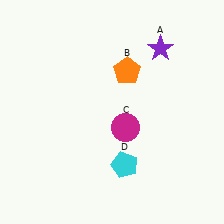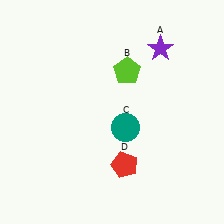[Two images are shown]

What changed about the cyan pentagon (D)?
In Image 1, D is cyan. In Image 2, it changed to red.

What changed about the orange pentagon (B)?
In Image 1, B is orange. In Image 2, it changed to lime.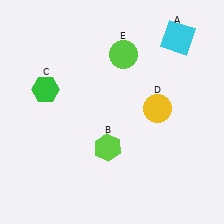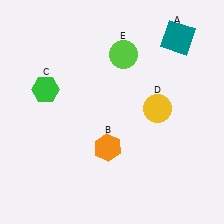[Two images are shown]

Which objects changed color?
A changed from cyan to teal. B changed from lime to orange.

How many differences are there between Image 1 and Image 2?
There are 2 differences between the two images.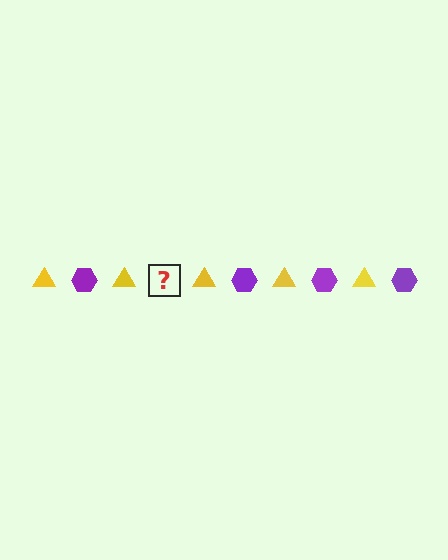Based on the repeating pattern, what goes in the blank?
The blank should be a purple hexagon.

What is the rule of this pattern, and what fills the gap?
The rule is that the pattern alternates between yellow triangle and purple hexagon. The gap should be filled with a purple hexagon.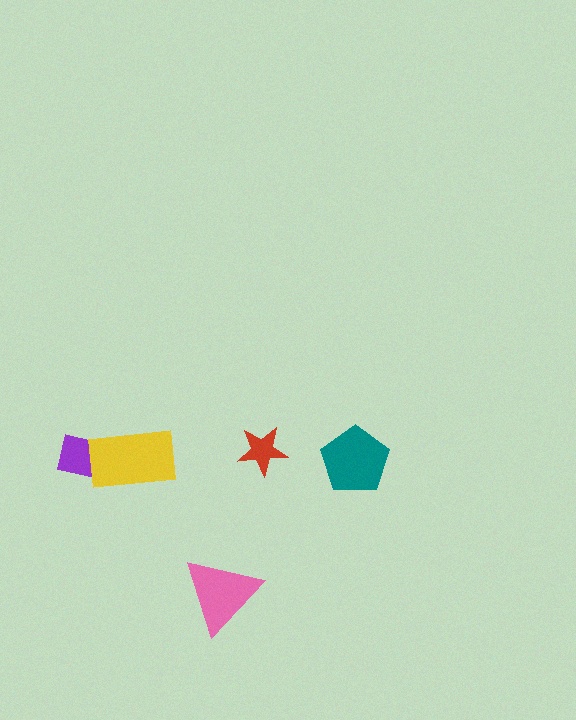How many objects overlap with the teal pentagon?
0 objects overlap with the teal pentagon.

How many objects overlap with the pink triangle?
0 objects overlap with the pink triangle.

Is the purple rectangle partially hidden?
Yes, it is partially covered by another shape.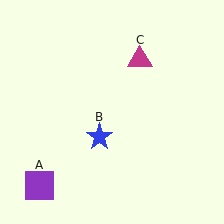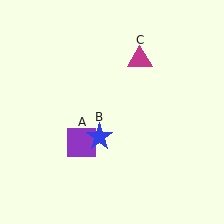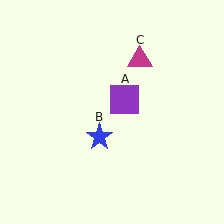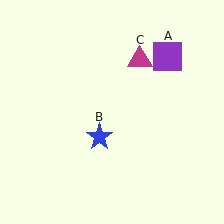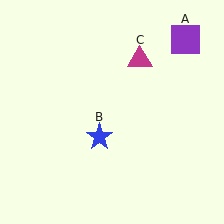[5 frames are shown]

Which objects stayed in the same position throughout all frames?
Blue star (object B) and magenta triangle (object C) remained stationary.